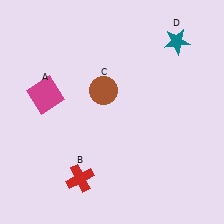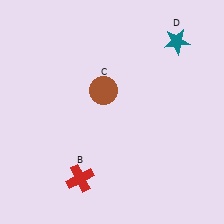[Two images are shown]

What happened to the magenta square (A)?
The magenta square (A) was removed in Image 2. It was in the top-left area of Image 1.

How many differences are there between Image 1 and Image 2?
There is 1 difference between the two images.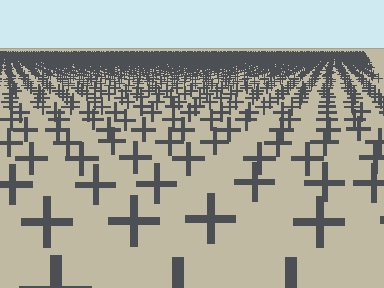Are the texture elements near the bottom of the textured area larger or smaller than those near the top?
Larger. Near the bottom, elements are closer to the viewer and appear at a bigger on-screen size.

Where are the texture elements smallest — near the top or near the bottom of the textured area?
Near the top.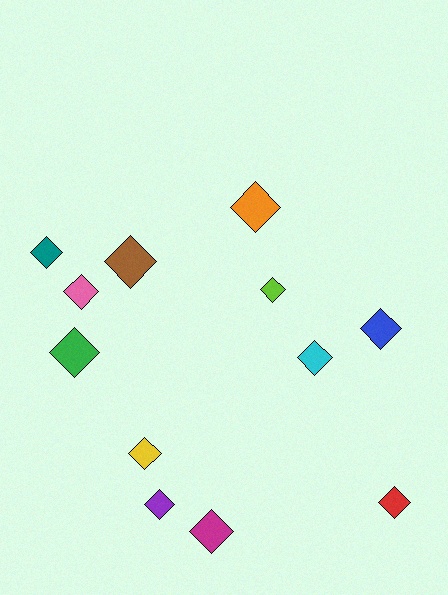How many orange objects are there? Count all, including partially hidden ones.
There is 1 orange object.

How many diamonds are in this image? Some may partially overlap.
There are 12 diamonds.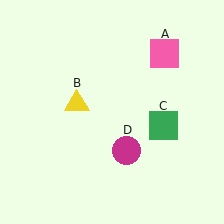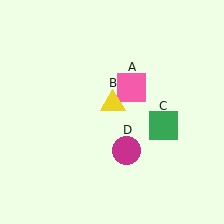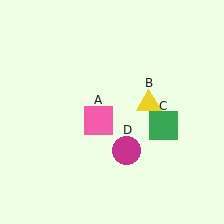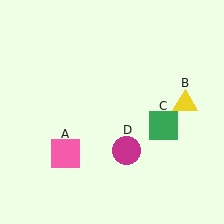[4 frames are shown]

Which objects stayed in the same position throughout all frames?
Green square (object C) and magenta circle (object D) remained stationary.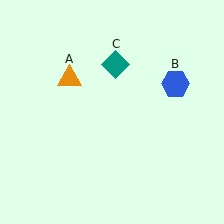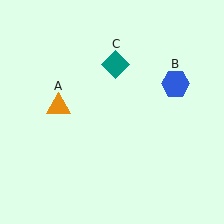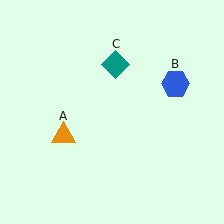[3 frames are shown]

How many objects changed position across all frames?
1 object changed position: orange triangle (object A).